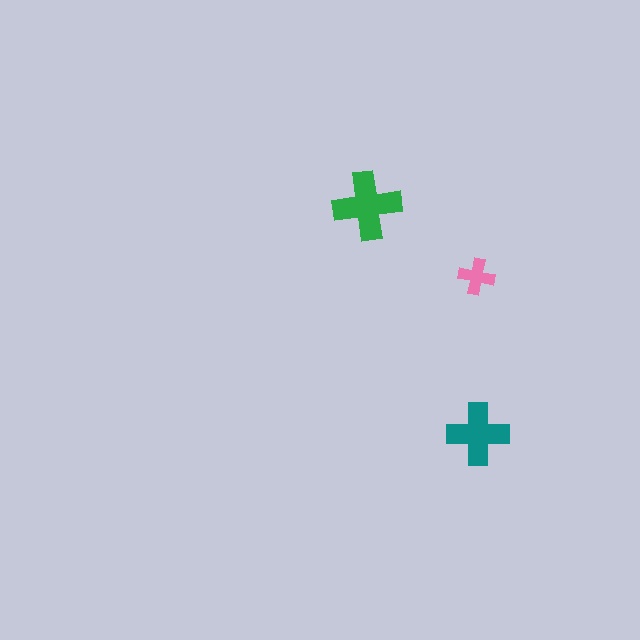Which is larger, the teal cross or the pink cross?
The teal one.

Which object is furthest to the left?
The green cross is leftmost.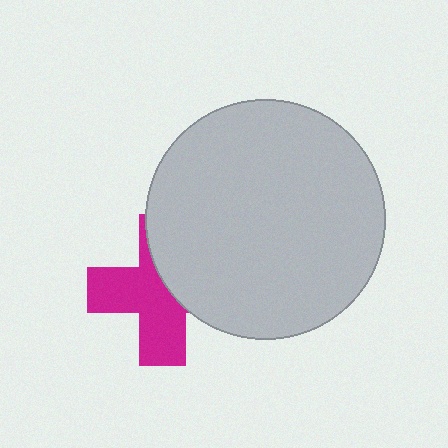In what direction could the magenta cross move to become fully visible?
The magenta cross could move left. That would shift it out from behind the light gray circle entirely.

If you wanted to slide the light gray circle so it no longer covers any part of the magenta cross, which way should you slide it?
Slide it right — that is the most direct way to separate the two shapes.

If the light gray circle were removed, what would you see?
You would see the complete magenta cross.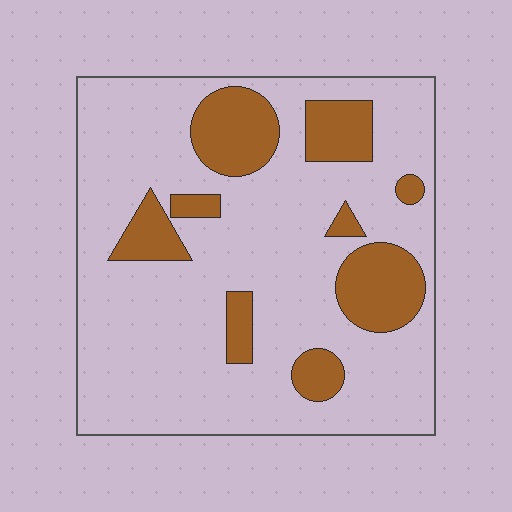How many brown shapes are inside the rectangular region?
9.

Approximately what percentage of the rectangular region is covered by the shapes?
Approximately 20%.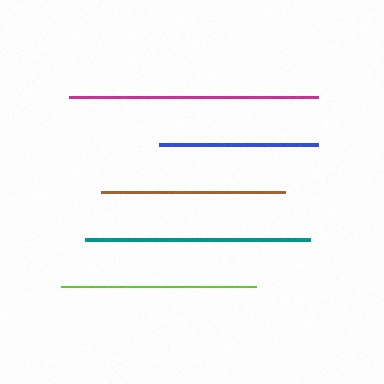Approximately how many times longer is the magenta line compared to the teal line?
The magenta line is approximately 1.1 times the length of the teal line.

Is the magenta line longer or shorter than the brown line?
The magenta line is longer than the brown line.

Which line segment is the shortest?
The blue line is the shortest at approximately 160 pixels.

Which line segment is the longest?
The magenta line is the longest at approximately 249 pixels.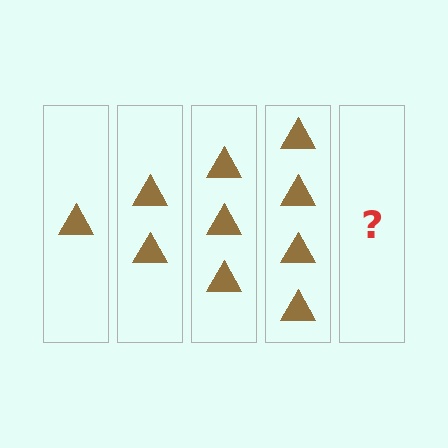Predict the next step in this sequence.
The next step is 5 triangles.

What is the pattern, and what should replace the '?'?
The pattern is that each step adds one more triangle. The '?' should be 5 triangles.